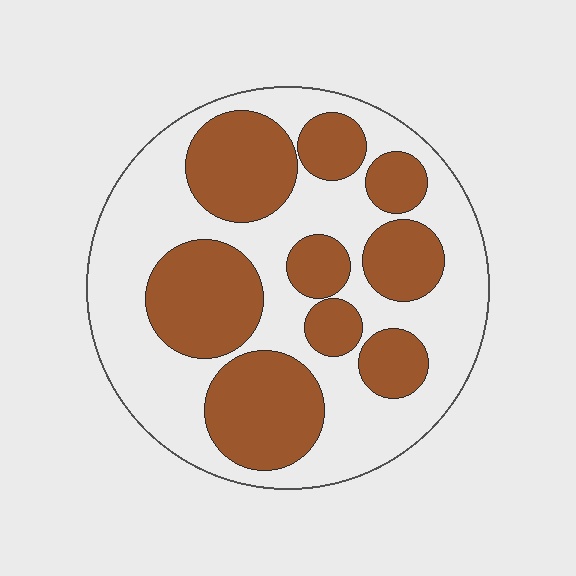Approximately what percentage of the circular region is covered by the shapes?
Approximately 45%.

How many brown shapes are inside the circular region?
9.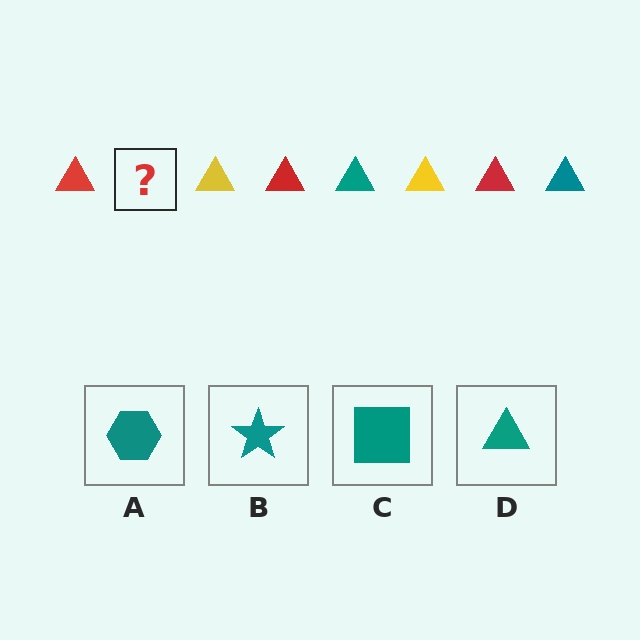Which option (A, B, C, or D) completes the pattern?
D.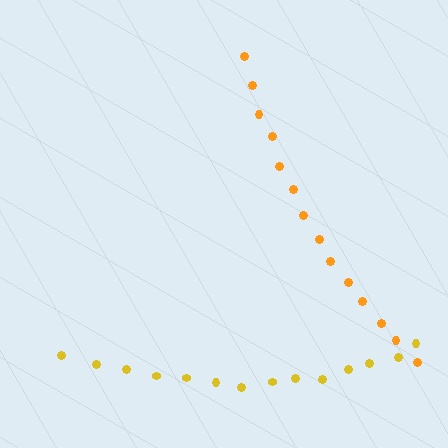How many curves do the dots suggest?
There are 2 distinct paths.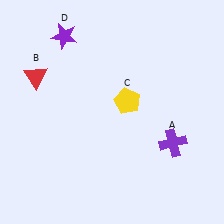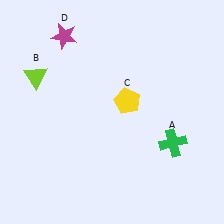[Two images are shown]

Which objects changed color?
A changed from purple to green. B changed from red to lime. D changed from purple to magenta.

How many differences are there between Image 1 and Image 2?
There are 3 differences between the two images.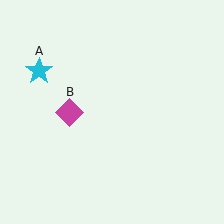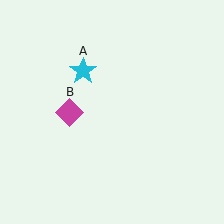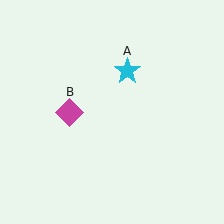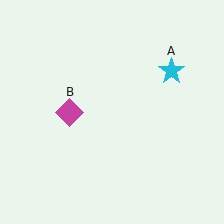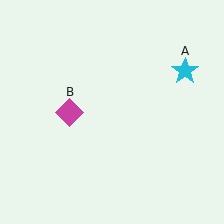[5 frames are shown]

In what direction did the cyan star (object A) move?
The cyan star (object A) moved right.